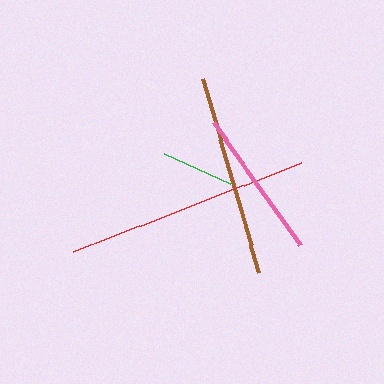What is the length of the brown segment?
The brown segment is approximately 201 pixels long.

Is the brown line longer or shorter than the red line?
The red line is longer than the brown line.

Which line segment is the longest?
The red line is the longest at approximately 245 pixels.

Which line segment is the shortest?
The green line is the shortest at approximately 73 pixels.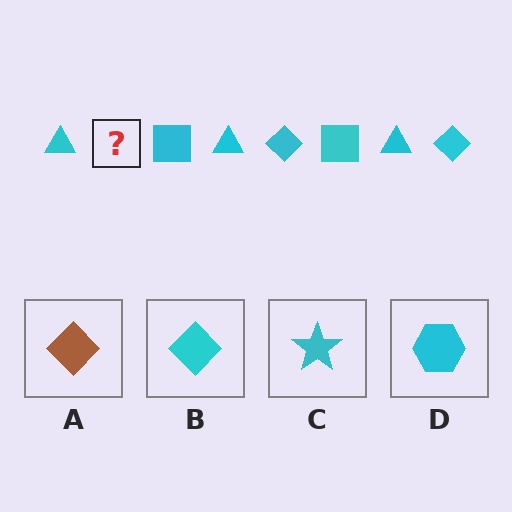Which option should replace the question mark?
Option B.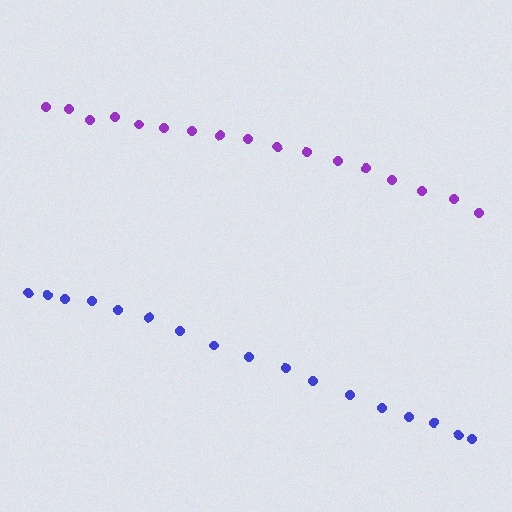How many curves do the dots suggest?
There are 2 distinct paths.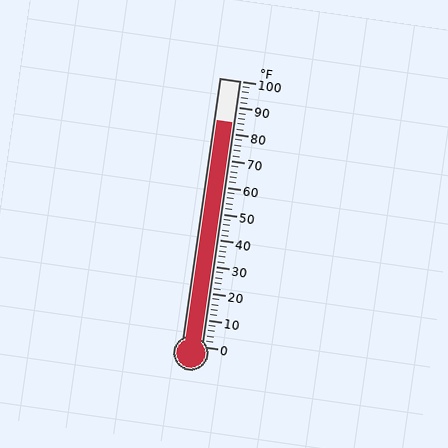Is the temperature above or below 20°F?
The temperature is above 20°F.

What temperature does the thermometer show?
The thermometer shows approximately 84°F.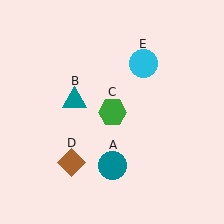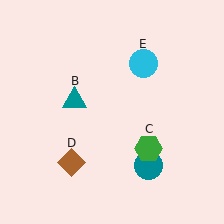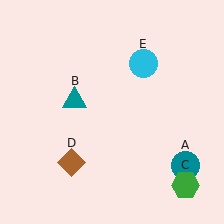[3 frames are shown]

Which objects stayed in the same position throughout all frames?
Teal triangle (object B) and brown diamond (object D) and cyan circle (object E) remained stationary.